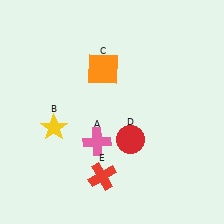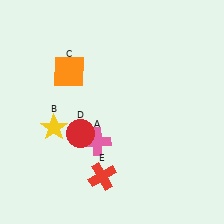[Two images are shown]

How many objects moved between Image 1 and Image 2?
2 objects moved between the two images.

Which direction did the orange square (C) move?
The orange square (C) moved left.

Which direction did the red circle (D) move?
The red circle (D) moved left.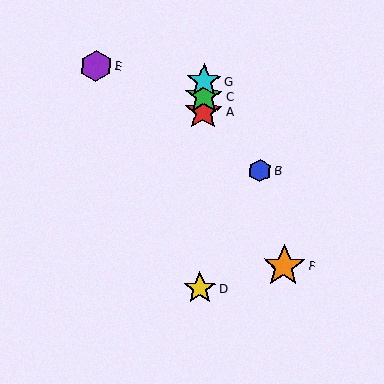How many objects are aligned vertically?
4 objects (A, C, D, G) are aligned vertically.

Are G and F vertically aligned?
No, G is at x≈204 and F is at x≈284.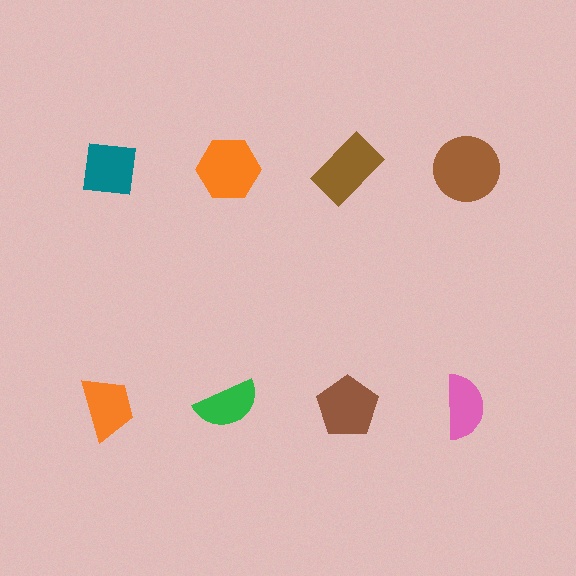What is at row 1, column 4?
A brown circle.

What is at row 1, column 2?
An orange hexagon.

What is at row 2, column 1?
An orange trapezoid.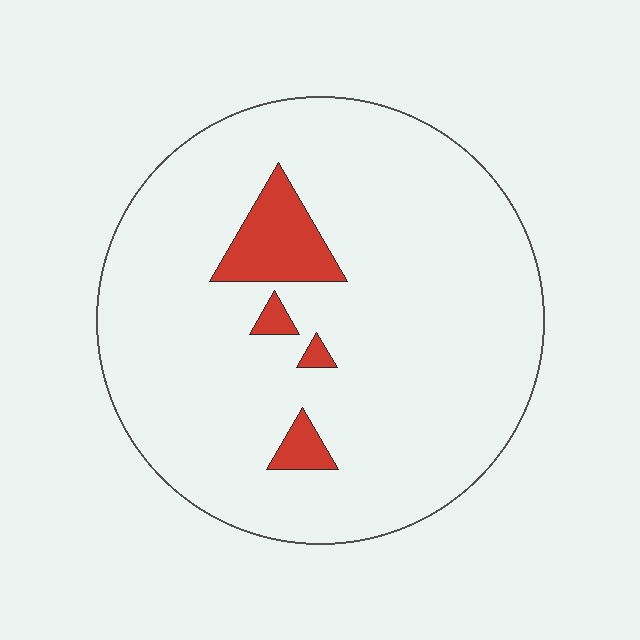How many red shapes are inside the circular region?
4.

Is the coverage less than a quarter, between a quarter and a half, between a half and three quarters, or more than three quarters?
Less than a quarter.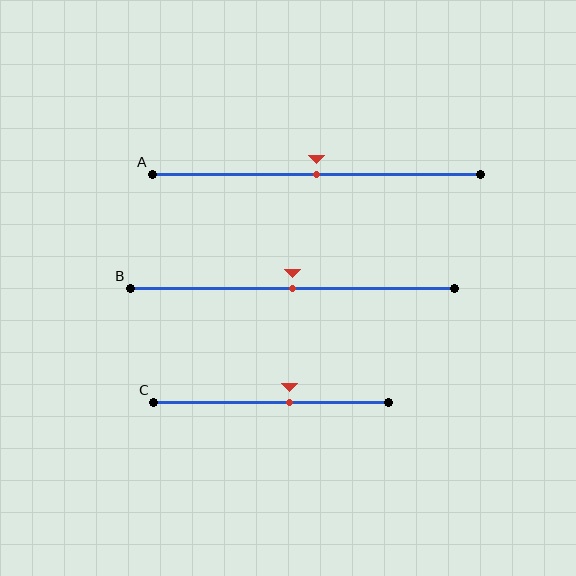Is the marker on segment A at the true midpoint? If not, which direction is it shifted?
Yes, the marker on segment A is at the true midpoint.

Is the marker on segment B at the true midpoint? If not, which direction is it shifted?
Yes, the marker on segment B is at the true midpoint.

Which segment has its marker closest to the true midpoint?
Segment A has its marker closest to the true midpoint.